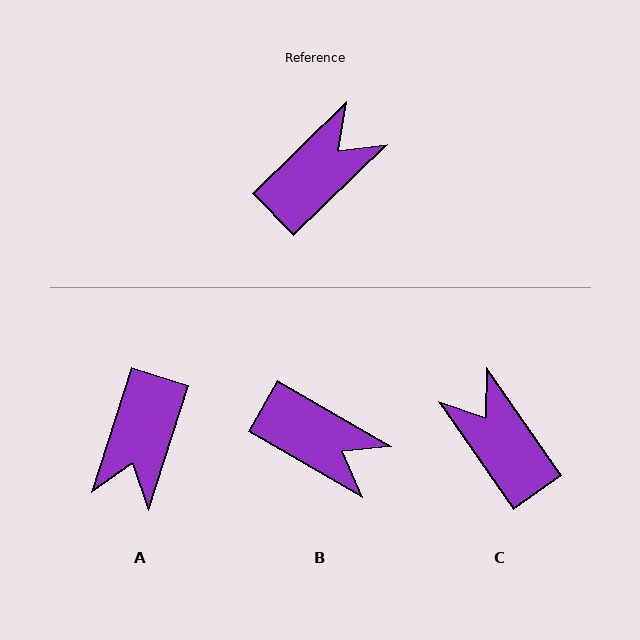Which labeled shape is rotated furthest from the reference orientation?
A, about 152 degrees away.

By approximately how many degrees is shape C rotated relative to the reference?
Approximately 80 degrees counter-clockwise.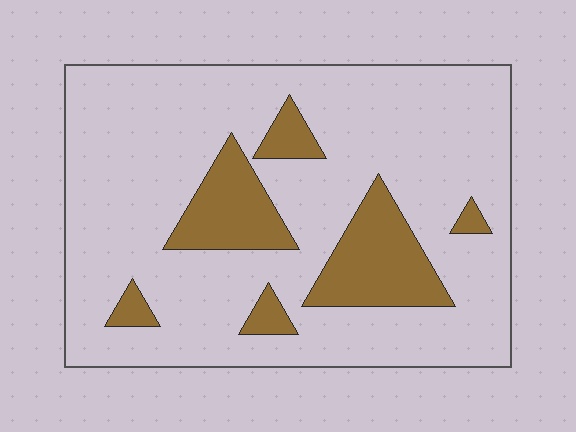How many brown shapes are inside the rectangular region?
6.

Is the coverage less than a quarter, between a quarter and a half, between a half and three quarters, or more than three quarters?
Less than a quarter.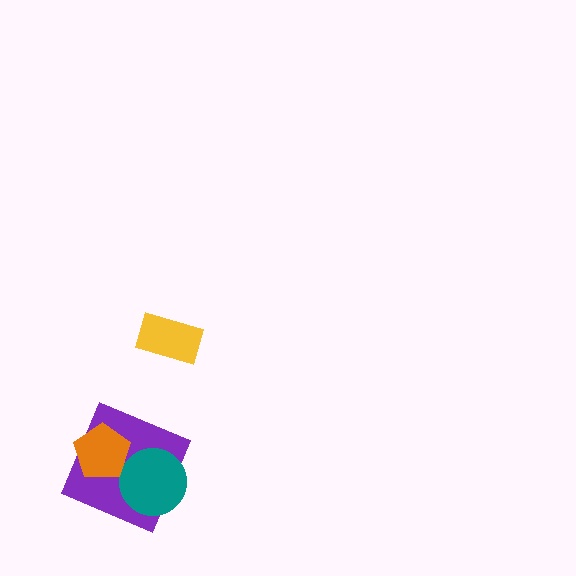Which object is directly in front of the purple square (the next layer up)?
The teal circle is directly in front of the purple square.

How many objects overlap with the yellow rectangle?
0 objects overlap with the yellow rectangle.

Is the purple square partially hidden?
Yes, it is partially covered by another shape.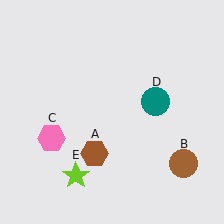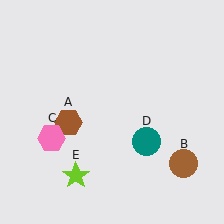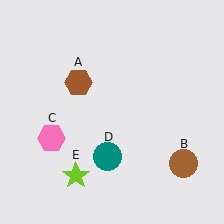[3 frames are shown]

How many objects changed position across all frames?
2 objects changed position: brown hexagon (object A), teal circle (object D).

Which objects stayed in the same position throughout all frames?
Brown circle (object B) and pink hexagon (object C) and lime star (object E) remained stationary.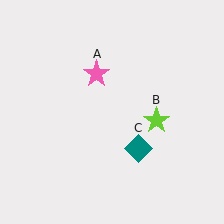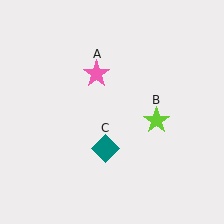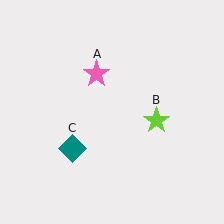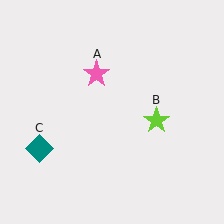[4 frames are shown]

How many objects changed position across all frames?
1 object changed position: teal diamond (object C).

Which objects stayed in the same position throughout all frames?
Pink star (object A) and lime star (object B) remained stationary.